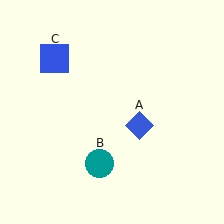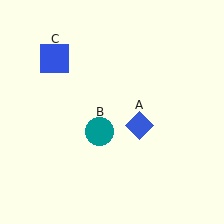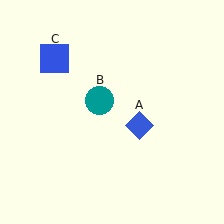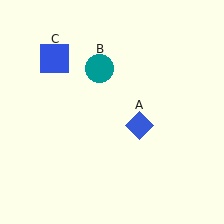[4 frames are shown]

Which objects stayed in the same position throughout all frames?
Blue diamond (object A) and blue square (object C) remained stationary.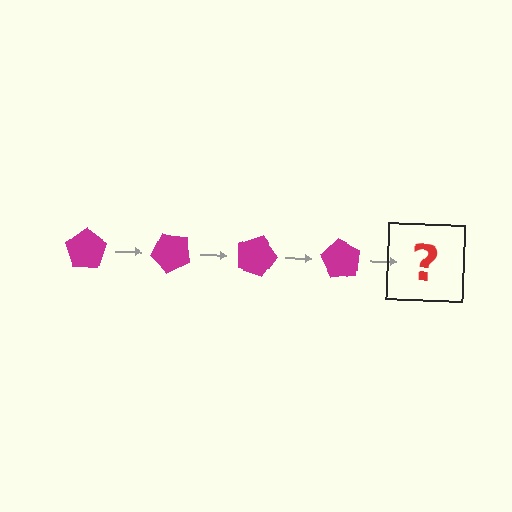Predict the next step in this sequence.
The next step is a magenta pentagon rotated 180 degrees.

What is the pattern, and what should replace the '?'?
The pattern is that the pentagon rotates 45 degrees each step. The '?' should be a magenta pentagon rotated 180 degrees.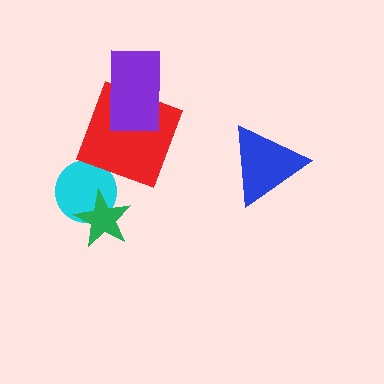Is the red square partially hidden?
Yes, it is partially covered by another shape.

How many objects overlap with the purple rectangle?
1 object overlaps with the purple rectangle.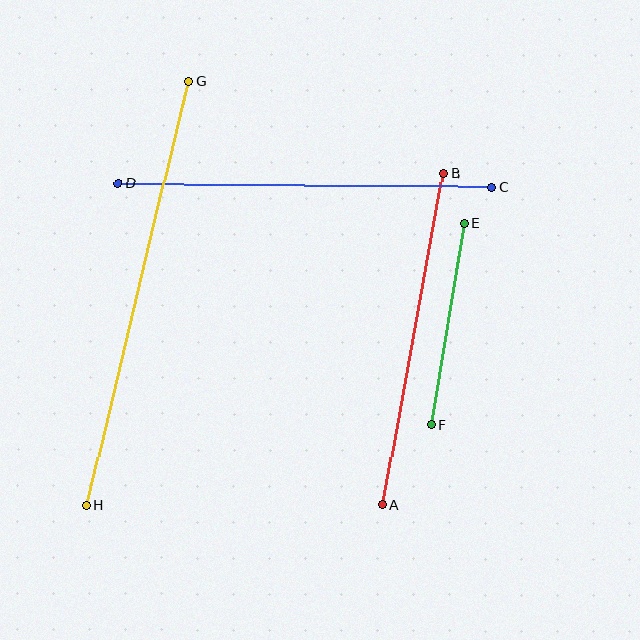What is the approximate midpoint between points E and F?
The midpoint is at approximately (448, 324) pixels.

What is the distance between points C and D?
The distance is approximately 374 pixels.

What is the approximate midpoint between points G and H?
The midpoint is at approximately (138, 293) pixels.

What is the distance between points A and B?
The distance is approximately 337 pixels.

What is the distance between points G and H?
The distance is approximately 436 pixels.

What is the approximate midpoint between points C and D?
The midpoint is at approximately (305, 185) pixels.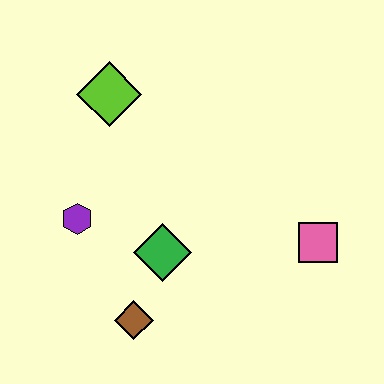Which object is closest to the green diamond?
The brown diamond is closest to the green diamond.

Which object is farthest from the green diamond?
The lime diamond is farthest from the green diamond.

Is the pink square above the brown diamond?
Yes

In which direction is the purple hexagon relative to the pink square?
The purple hexagon is to the left of the pink square.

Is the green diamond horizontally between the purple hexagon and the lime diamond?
No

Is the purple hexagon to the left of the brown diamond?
Yes